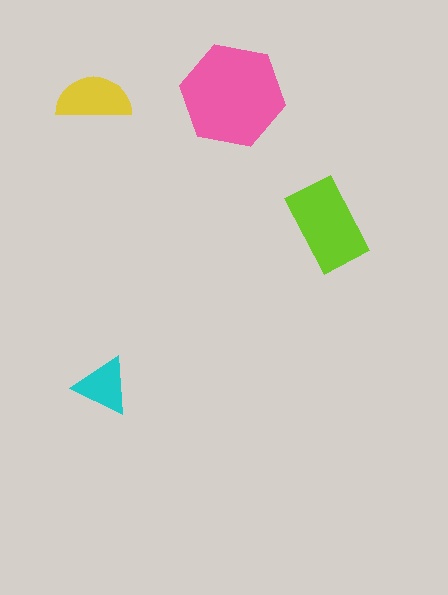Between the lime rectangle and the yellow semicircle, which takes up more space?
The lime rectangle.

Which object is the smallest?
The cyan triangle.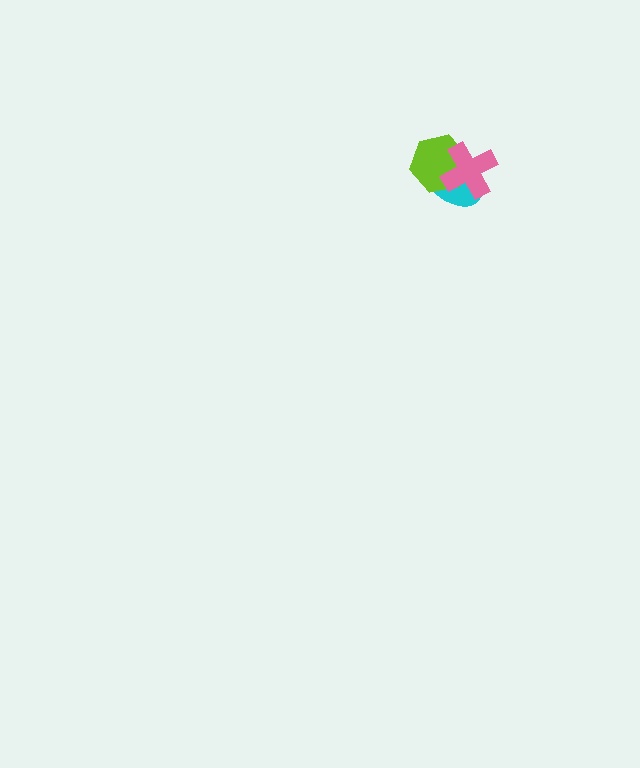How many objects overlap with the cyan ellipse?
2 objects overlap with the cyan ellipse.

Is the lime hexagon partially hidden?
Yes, it is partially covered by another shape.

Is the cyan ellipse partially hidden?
Yes, it is partially covered by another shape.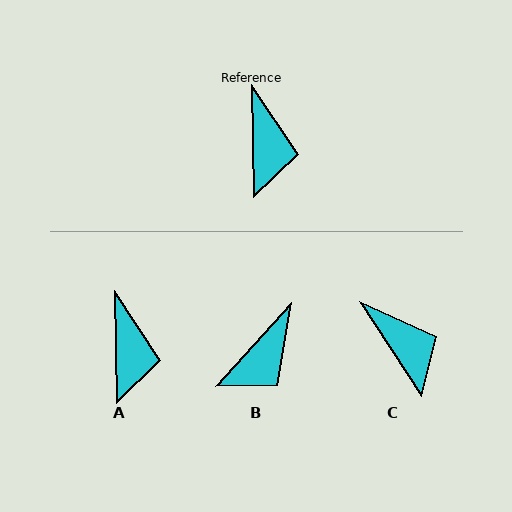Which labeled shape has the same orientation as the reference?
A.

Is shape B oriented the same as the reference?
No, it is off by about 43 degrees.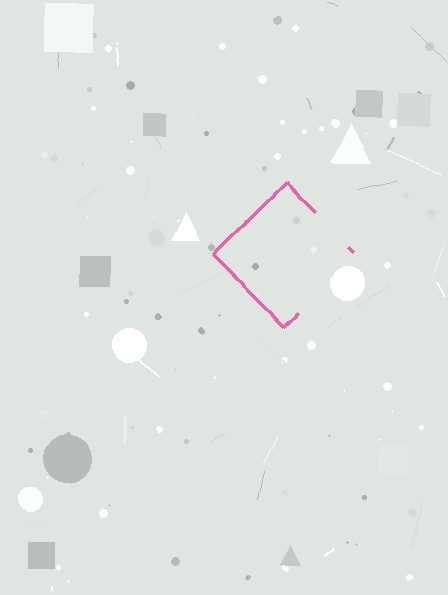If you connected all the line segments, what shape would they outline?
They would outline a diamond.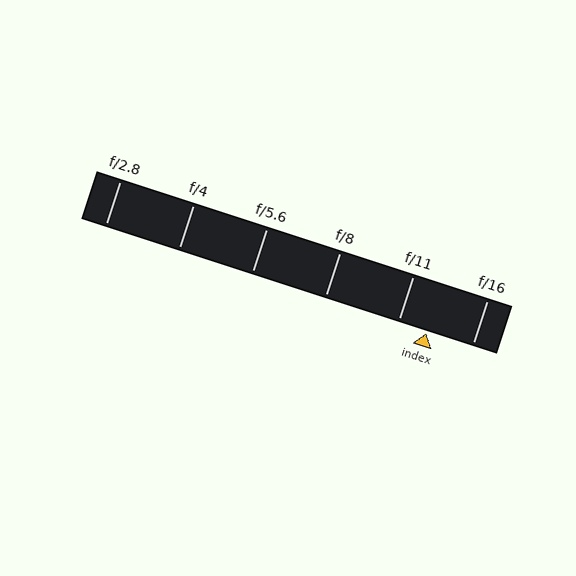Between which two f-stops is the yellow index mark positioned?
The index mark is between f/11 and f/16.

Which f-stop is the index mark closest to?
The index mark is closest to f/11.